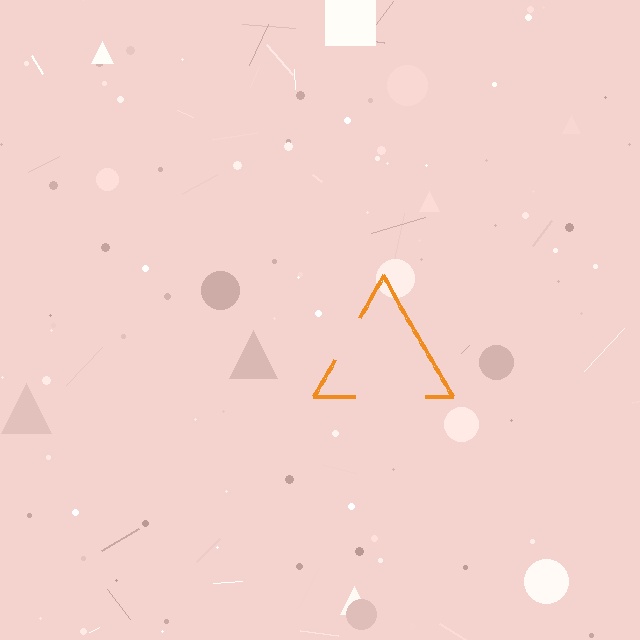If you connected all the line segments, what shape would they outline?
They would outline a triangle.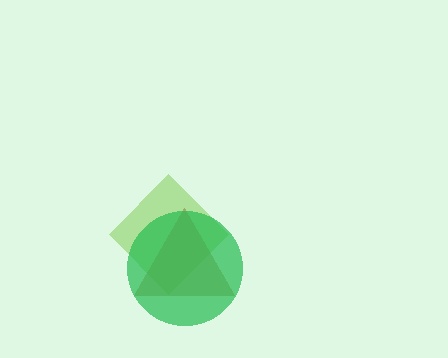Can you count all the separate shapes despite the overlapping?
Yes, there are 3 separate shapes.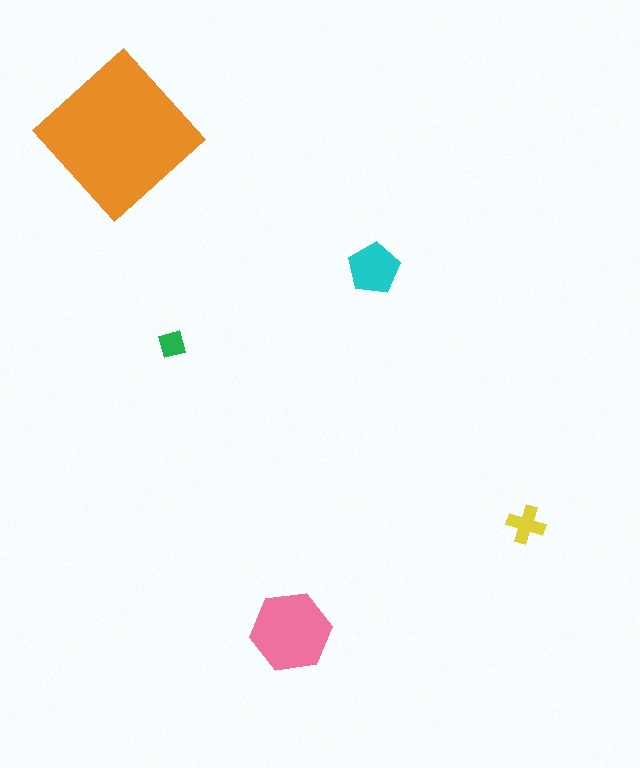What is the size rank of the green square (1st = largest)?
5th.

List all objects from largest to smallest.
The orange diamond, the pink hexagon, the cyan pentagon, the yellow cross, the green square.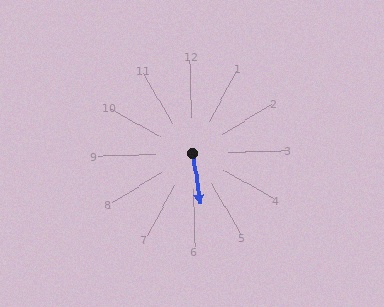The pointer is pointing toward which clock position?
Roughly 6 o'clock.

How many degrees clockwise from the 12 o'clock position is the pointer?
Approximately 172 degrees.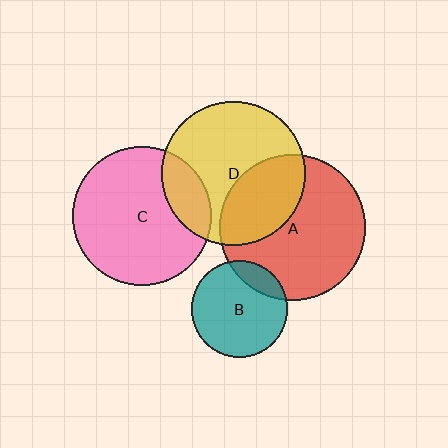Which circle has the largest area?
Circle A (red).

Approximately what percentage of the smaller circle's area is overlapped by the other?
Approximately 15%.